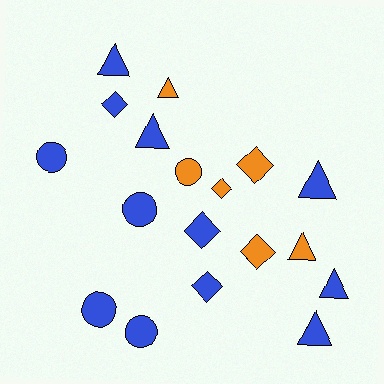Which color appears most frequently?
Blue, with 12 objects.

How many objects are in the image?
There are 18 objects.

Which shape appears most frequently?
Triangle, with 7 objects.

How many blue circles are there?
There are 4 blue circles.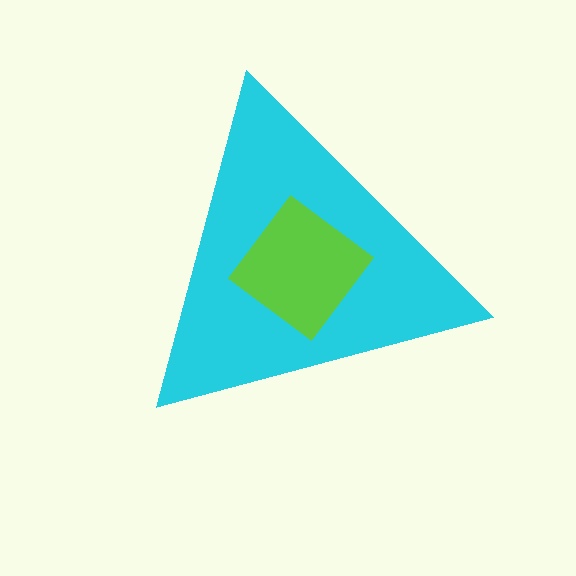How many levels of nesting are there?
2.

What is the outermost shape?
The cyan triangle.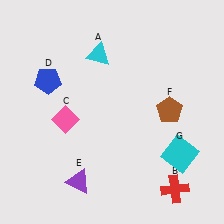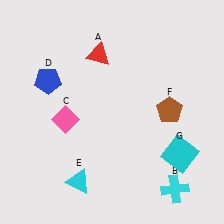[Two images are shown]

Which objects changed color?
A changed from cyan to red. B changed from red to cyan. E changed from purple to cyan.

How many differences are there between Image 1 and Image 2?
There are 3 differences between the two images.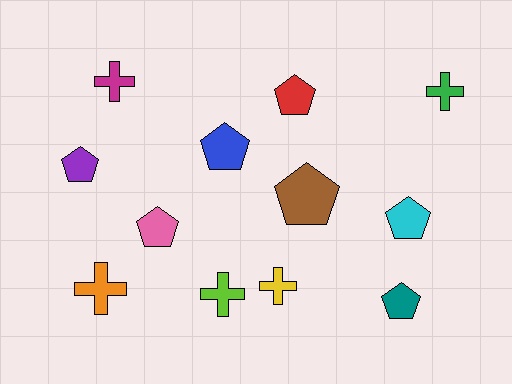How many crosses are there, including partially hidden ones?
There are 5 crosses.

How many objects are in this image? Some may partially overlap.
There are 12 objects.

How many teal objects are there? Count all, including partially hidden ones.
There is 1 teal object.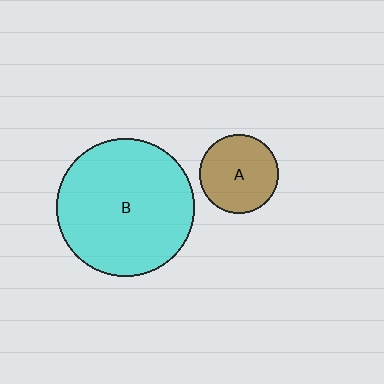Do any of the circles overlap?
No, none of the circles overlap.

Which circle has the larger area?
Circle B (cyan).